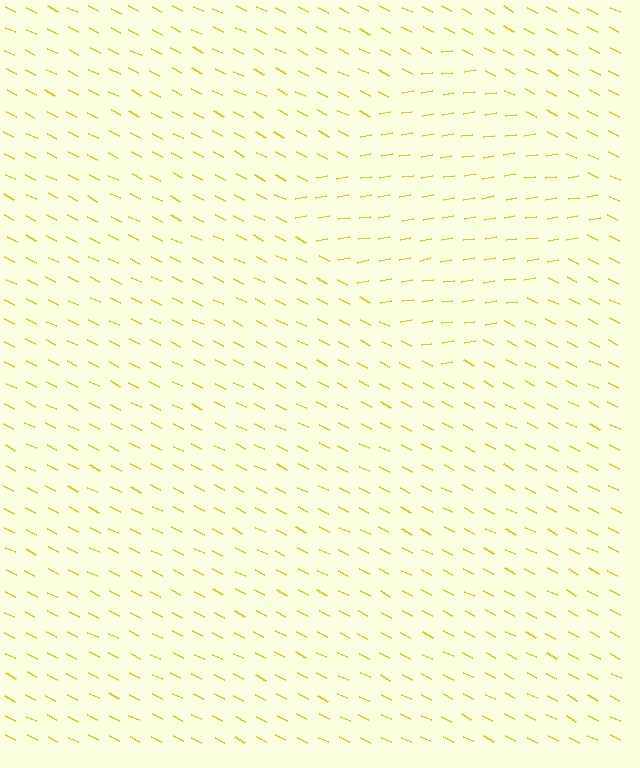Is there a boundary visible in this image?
Yes, there is a texture boundary formed by a change in line orientation.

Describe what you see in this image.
The image is filled with small yellow line segments. A diamond region in the image has lines oriented differently from the surrounding lines, creating a visible texture boundary.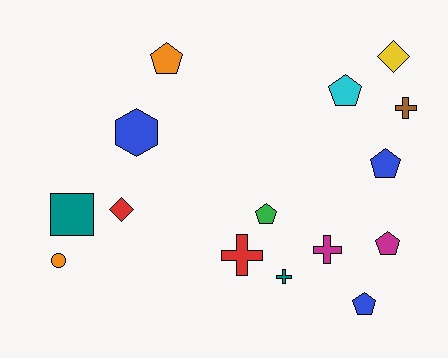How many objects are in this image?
There are 15 objects.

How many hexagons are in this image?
There is 1 hexagon.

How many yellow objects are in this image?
There is 1 yellow object.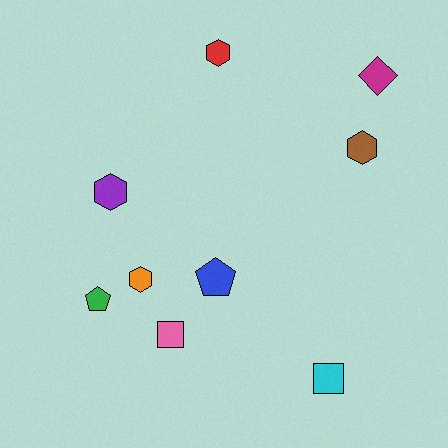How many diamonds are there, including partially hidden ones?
There is 1 diamond.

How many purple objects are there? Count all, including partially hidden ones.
There is 1 purple object.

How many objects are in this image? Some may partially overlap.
There are 9 objects.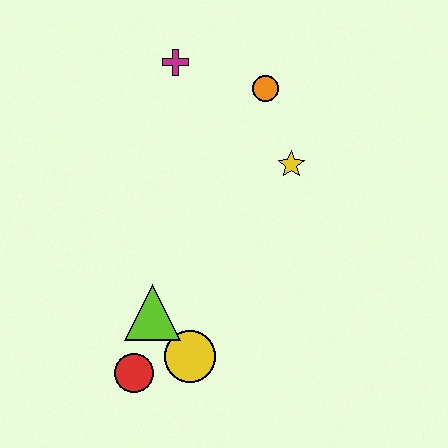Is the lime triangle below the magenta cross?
Yes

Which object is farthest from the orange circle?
The red circle is farthest from the orange circle.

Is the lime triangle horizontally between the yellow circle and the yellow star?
No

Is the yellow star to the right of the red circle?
Yes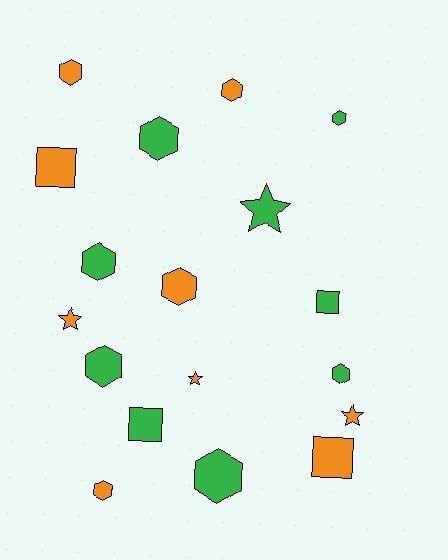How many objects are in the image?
There are 18 objects.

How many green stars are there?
There is 1 green star.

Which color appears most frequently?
Orange, with 9 objects.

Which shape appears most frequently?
Hexagon, with 10 objects.